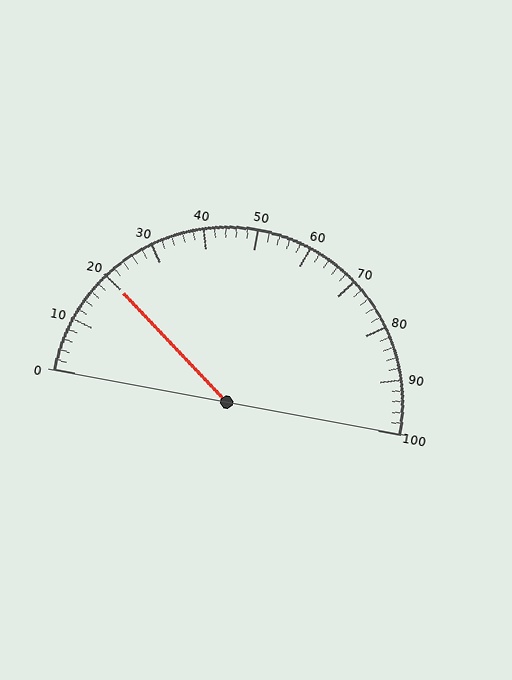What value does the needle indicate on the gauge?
The needle indicates approximately 20.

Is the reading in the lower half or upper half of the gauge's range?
The reading is in the lower half of the range (0 to 100).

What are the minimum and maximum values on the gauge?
The gauge ranges from 0 to 100.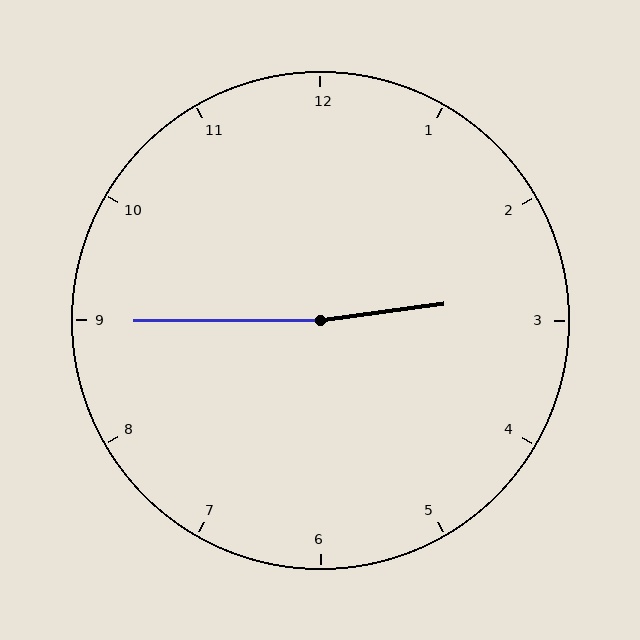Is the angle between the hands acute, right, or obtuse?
It is obtuse.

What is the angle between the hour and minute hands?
Approximately 172 degrees.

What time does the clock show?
2:45.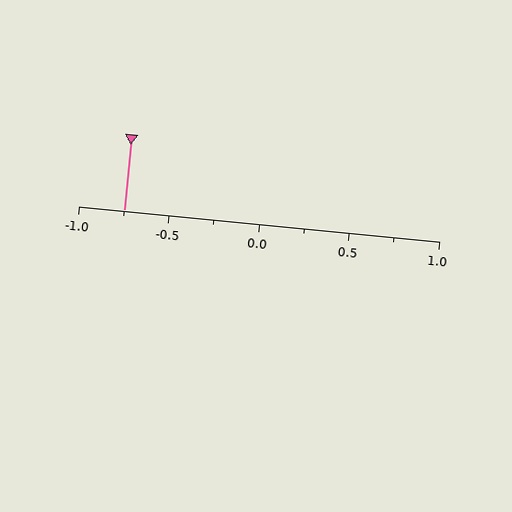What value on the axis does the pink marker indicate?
The marker indicates approximately -0.75.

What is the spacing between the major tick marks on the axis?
The major ticks are spaced 0.5 apart.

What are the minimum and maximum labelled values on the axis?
The axis runs from -1.0 to 1.0.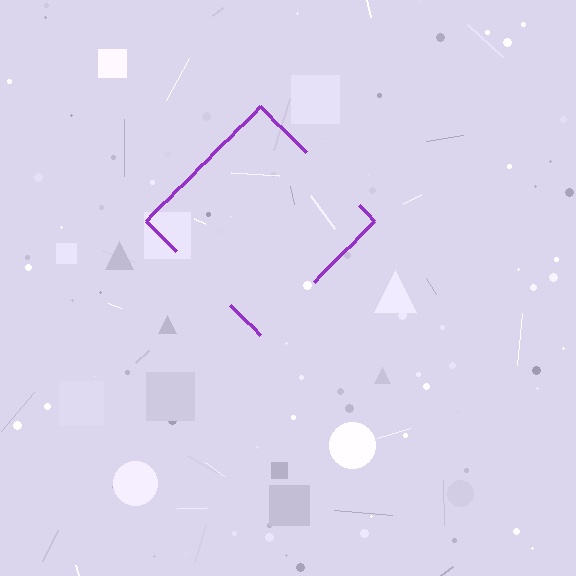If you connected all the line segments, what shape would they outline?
They would outline a diamond.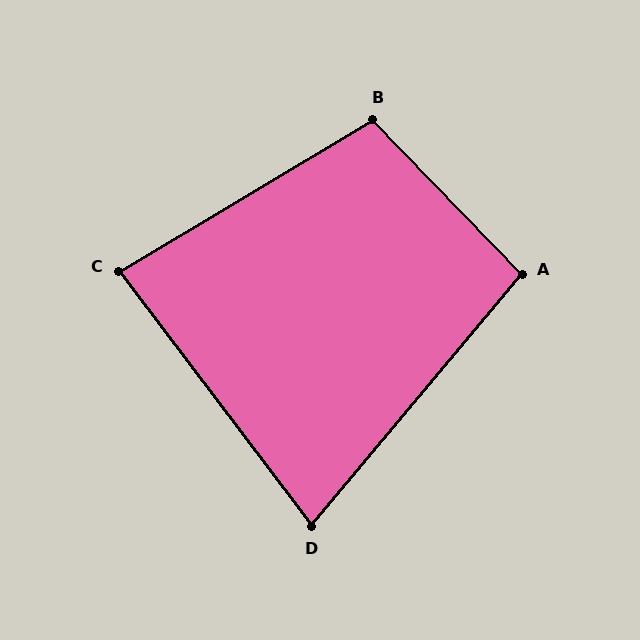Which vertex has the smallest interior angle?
D, at approximately 77 degrees.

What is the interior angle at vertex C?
Approximately 84 degrees (acute).